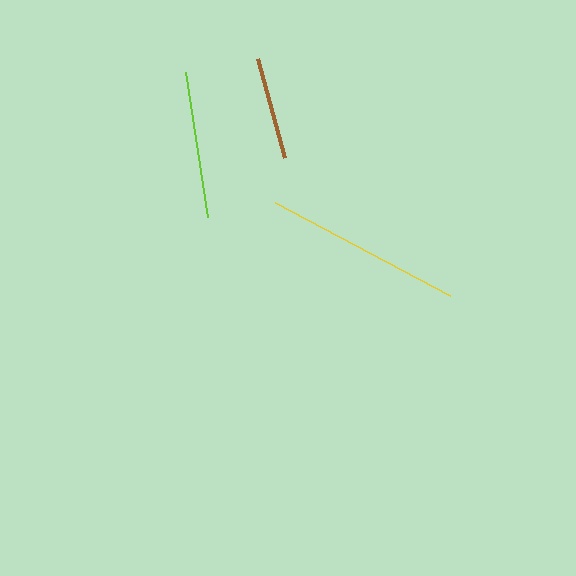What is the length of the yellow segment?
The yellow segment is approximately 198 pixels long.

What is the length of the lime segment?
The lime segment is approximately 147 pixels long.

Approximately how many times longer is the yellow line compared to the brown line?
The yellow line is approximately 1.9 times the length of the brown line.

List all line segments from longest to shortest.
From longest to shortest: yellow, lime, brown.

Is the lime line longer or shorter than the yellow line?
The yellow line is longer than the lime line.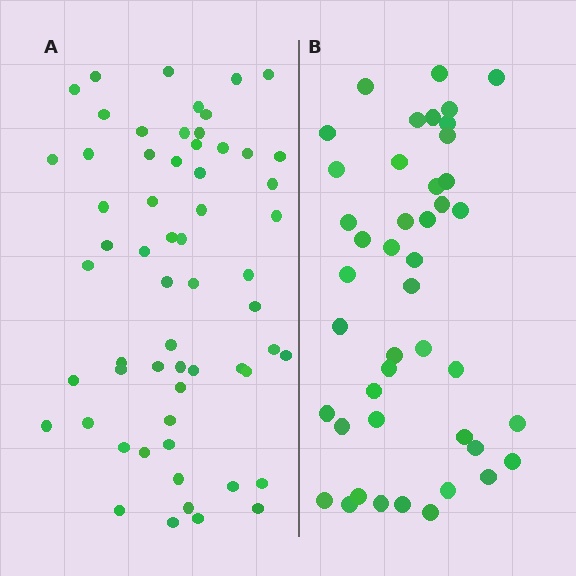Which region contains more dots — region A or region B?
Region A (the left region) has more dots.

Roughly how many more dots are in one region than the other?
Region A has approximately 15 more dots than region B.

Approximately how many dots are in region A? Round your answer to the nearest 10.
About 60 dots.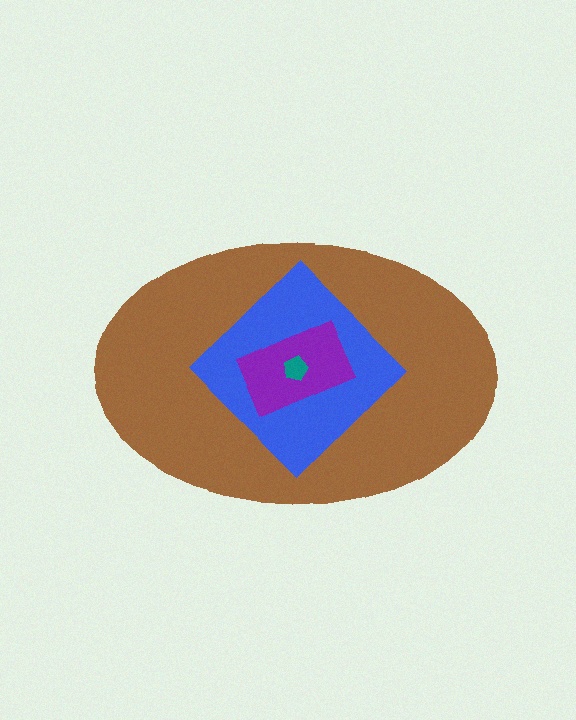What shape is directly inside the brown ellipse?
The blue diamond.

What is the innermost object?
The teal pentagon.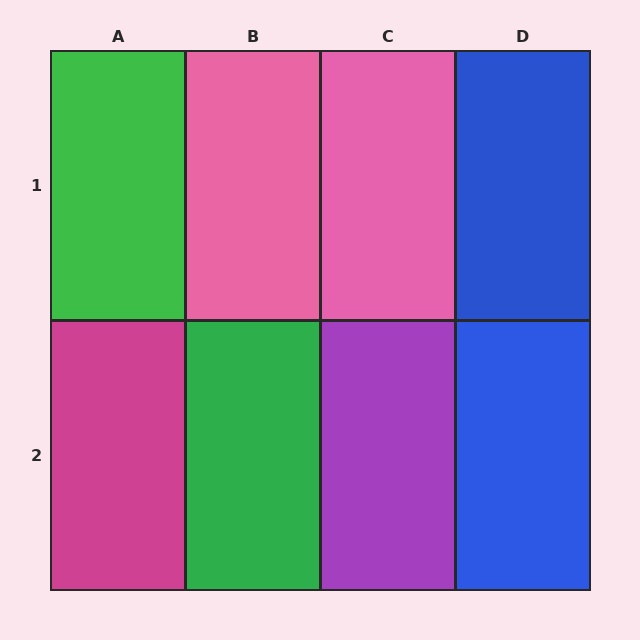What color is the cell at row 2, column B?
Green.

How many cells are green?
2 cells are green.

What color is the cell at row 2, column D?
Blue.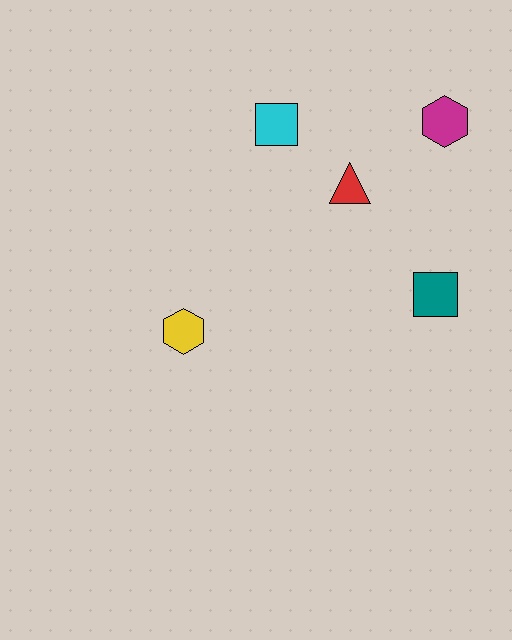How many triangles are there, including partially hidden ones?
There is 1 triangle.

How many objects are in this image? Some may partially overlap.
There are 5 objects.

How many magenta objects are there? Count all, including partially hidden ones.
There is 1 magenta object.